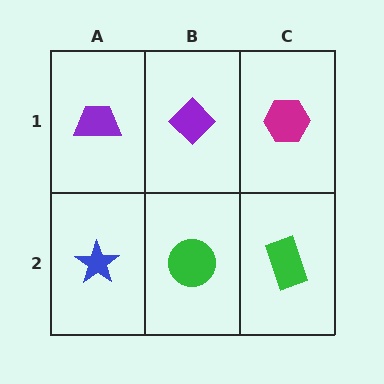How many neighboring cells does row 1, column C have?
2.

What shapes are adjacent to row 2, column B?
A purple diamond (row 1, column B), a blue star (row 2, column A), a green rectangle (row 2, column C).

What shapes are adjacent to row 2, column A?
A purple trapezoid (row 1, column A), a green circle (row 2, column B).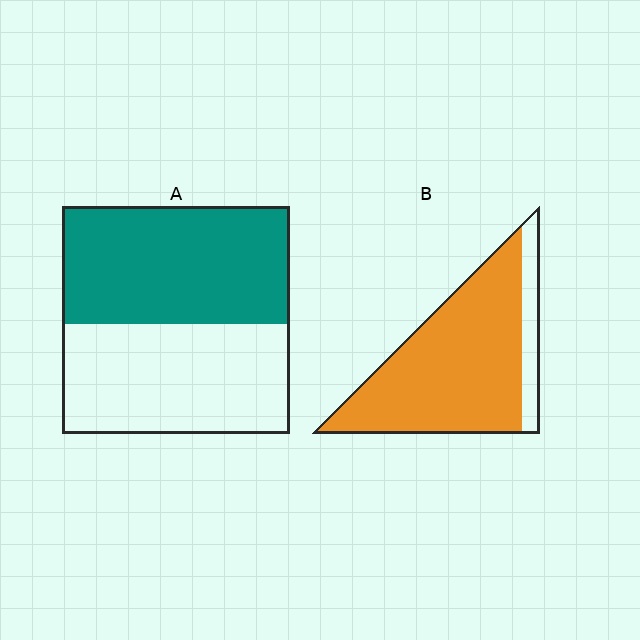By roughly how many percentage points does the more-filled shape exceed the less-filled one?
By roughly 35 percentage points (B over A).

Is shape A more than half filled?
Roughly half.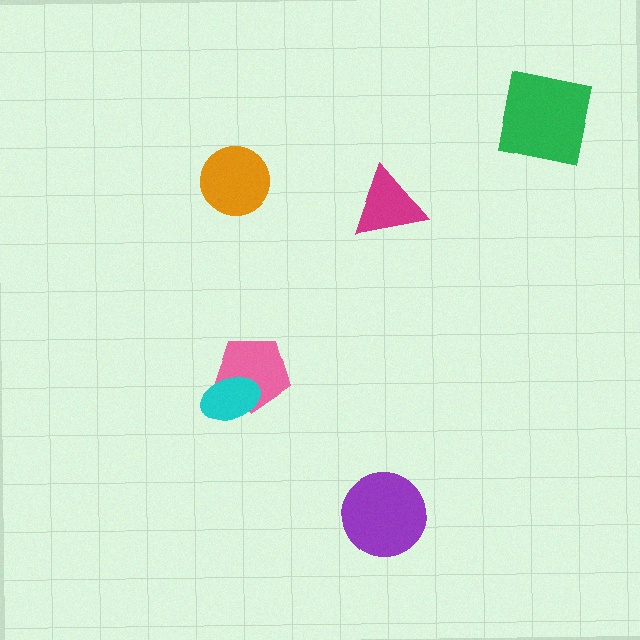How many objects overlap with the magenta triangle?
0 objects overlap with the magenta triangle.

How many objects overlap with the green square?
0 objects overlap with the green square.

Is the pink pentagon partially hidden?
Yes, it is partially covered by another shape.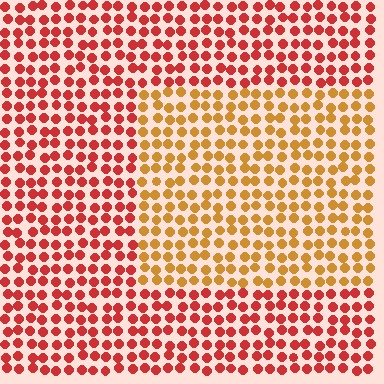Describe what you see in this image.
The image is filled with small red elements in a uniform arrangement. A rectangle-shaped region is visible where the elements are tinted to a slightly different hue, forming a subtle color boundary.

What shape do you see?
I see a rectangle.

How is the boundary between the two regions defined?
The boundary is defined purely by a slight shift in hue (about 38 degrees). Spacing, size, and orientation are identical on both sides.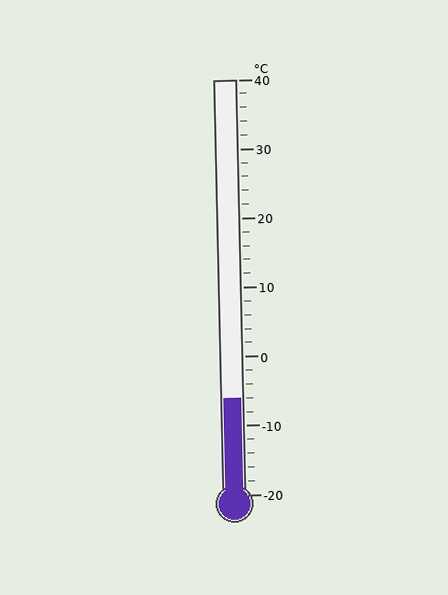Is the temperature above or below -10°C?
The temperature is above -10°C.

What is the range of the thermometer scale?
The thermometer scale ranges from -20°C to 40°C.